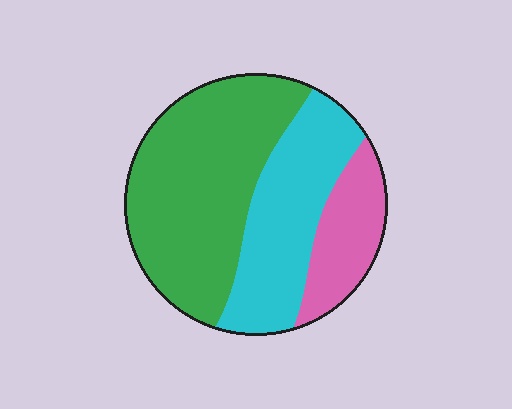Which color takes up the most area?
Green, at roughly 50%.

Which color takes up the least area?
Pink, at roughly 15%.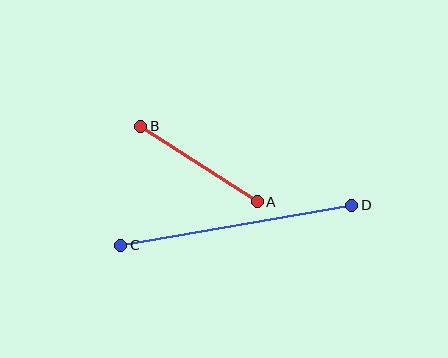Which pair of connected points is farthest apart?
Points C and D are farthest apart.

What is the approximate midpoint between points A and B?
The midpoint is at approximately (199, 164) pixels.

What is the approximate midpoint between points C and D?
The midpoint is at approximately (236, 225) pixels.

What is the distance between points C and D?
The distance is approximately 234 pixels.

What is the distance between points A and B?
The distance is approximately 139 pixels.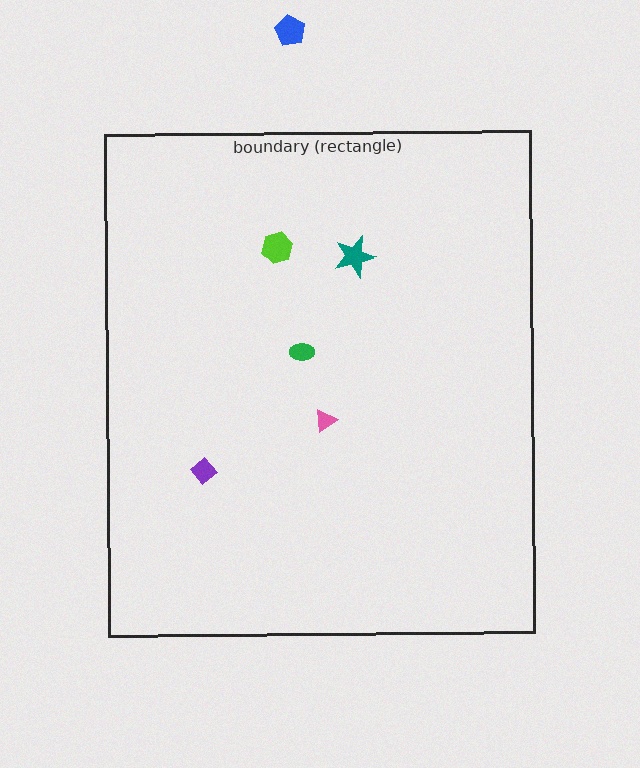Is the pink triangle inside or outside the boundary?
Inside.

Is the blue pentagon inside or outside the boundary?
Outside.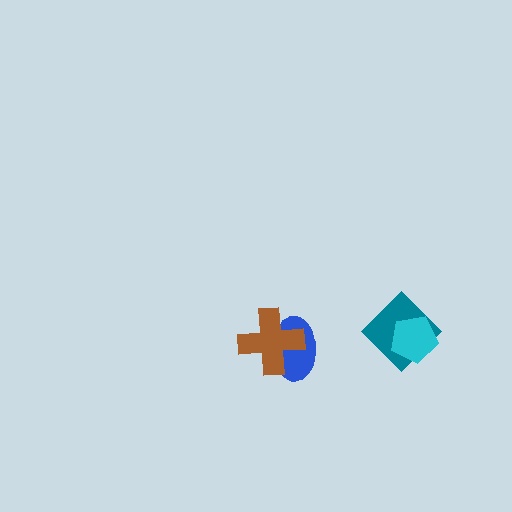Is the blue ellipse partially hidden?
Yes, it is partially covered by another shape.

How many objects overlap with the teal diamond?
1 object overlaps with the teal diamond.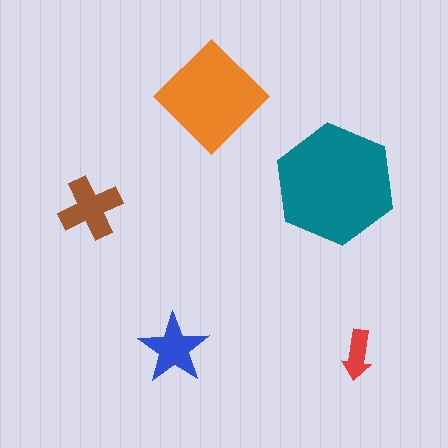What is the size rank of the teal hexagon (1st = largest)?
1st.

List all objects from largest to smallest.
The teal hexagon, the orange diamond, the brown cross, the blue star, the red arrow.